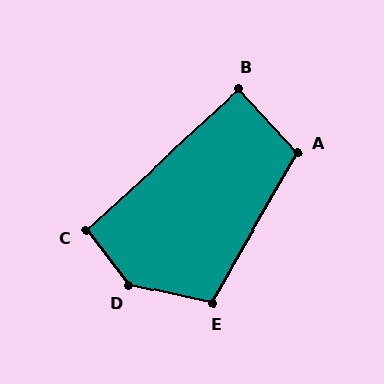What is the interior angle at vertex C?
Approximately 95 degrees (obtuse).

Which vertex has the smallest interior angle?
B, at approximately 90 degrees.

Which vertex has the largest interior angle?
D, at approximately 140 degrees.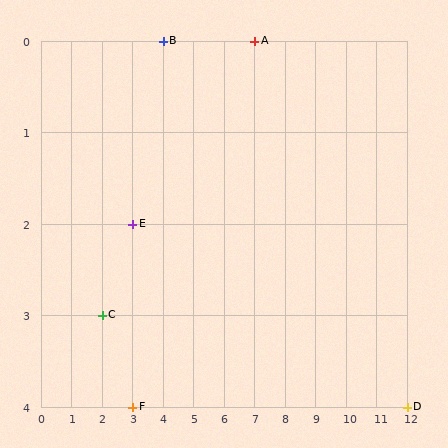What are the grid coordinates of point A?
Point A is at grid coordinates (7, 0).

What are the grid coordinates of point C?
Point C is at grid coordinates (2, 3).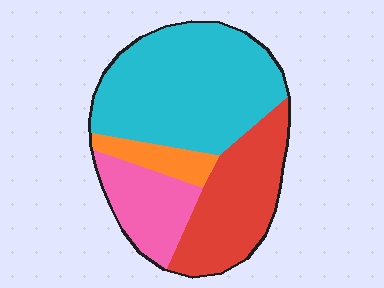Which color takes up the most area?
Cyan, at roughly 45%.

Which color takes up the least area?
Orange, at roughly 10%.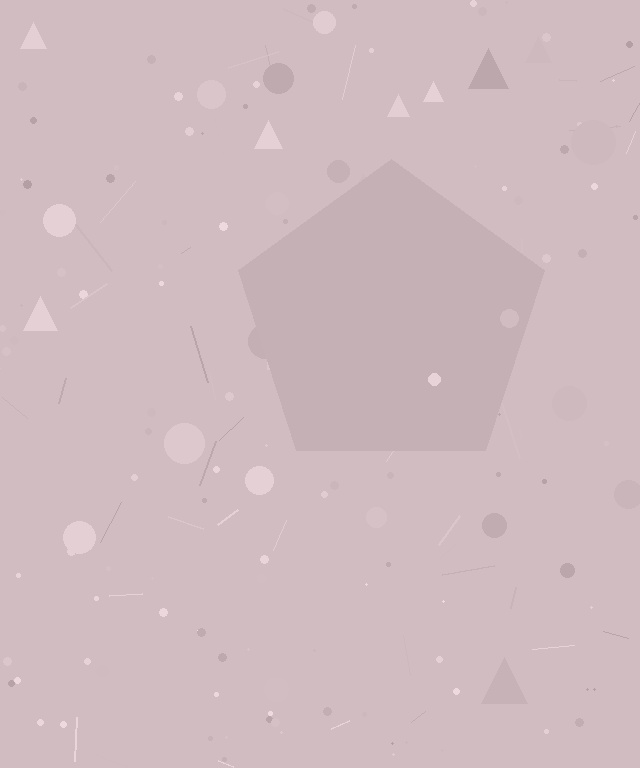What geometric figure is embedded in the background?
A pentagon is embedded in the background.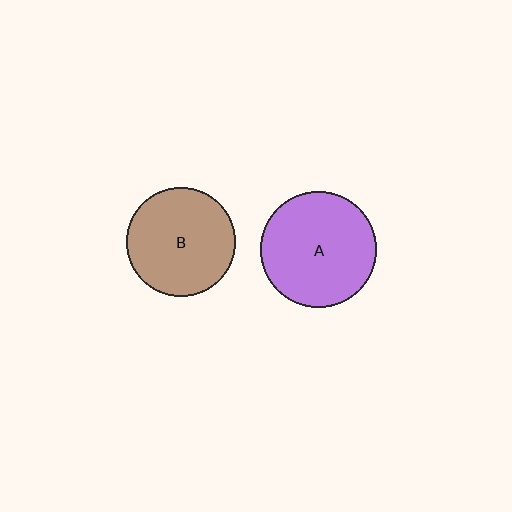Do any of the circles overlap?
No, none of the circles overlap.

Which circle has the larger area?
Circle A (purple).